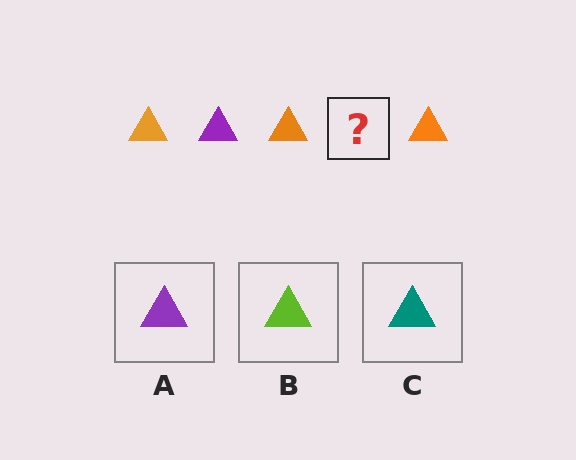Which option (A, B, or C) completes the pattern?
A.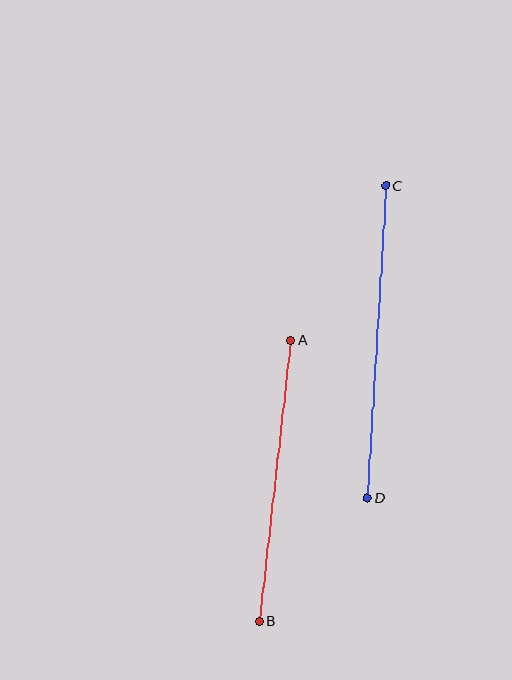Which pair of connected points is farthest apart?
Points C and D are farthest apart.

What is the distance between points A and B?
The distance is approximately 283 pixels.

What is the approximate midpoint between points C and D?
The midpoint is at approximately (376, 342) pixels.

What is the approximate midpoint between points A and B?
The midpoint is at approximately (275, 481) pixels.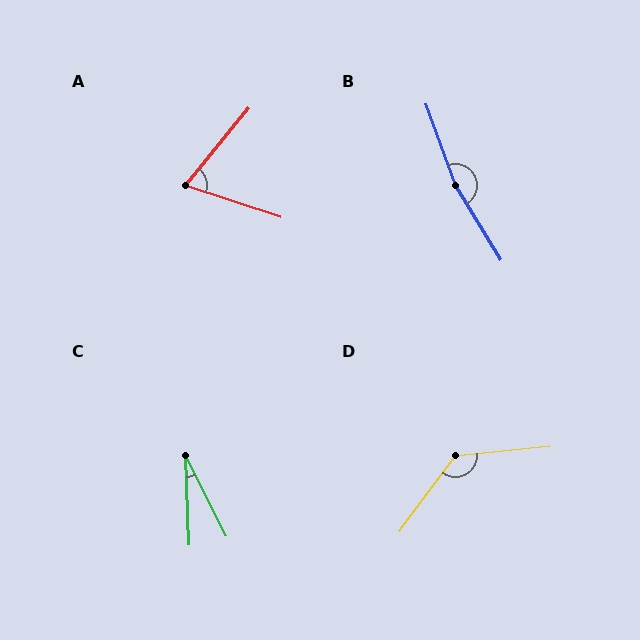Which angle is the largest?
B, at approximately 169 degrees.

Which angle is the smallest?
C, at approximately 25 degrees.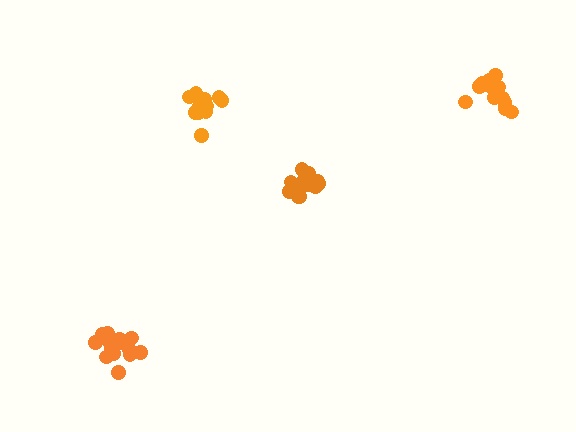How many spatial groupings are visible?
There are 4 spatial groupings.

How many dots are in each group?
Group 1: 16 dots, Group 2: 15 dots, Group 3: 15 dots, Group 4: 18 dots (64 total).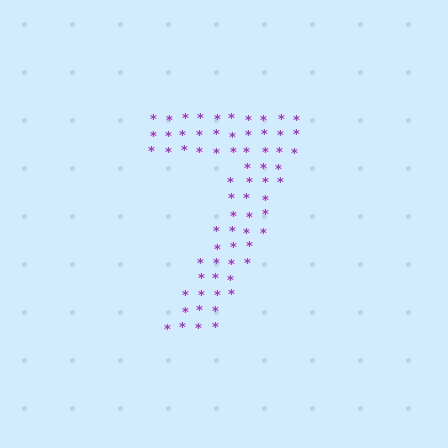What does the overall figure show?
The overall figure shows the digit 7.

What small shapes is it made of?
It is made of small asterisks.